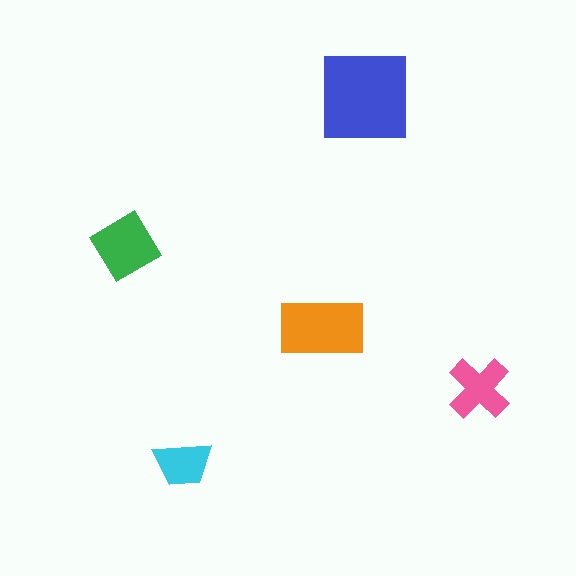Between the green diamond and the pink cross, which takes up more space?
The green diamond.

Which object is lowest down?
The cyan trapezoid is bottommost.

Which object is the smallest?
The cyan trapezoid.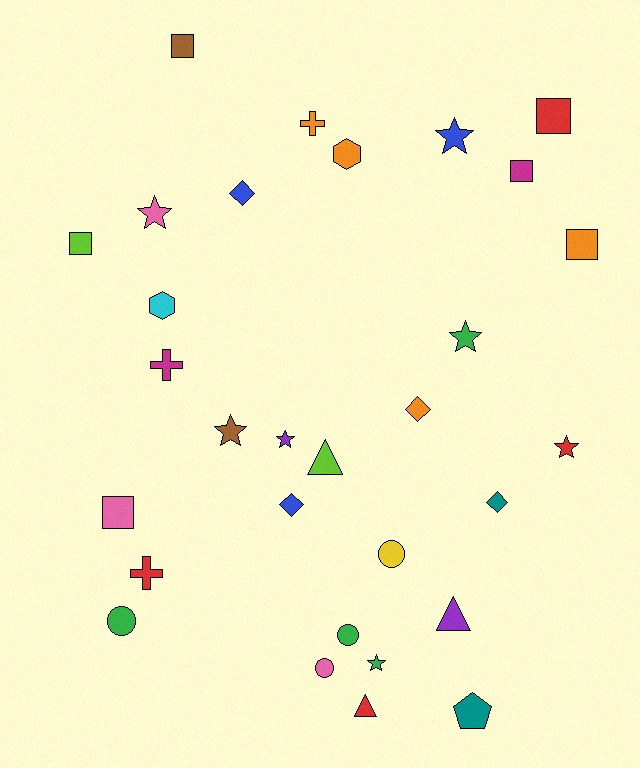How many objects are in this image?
There are 30 objects.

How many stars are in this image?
There are 7 stars.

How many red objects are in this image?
There are 4 red objects.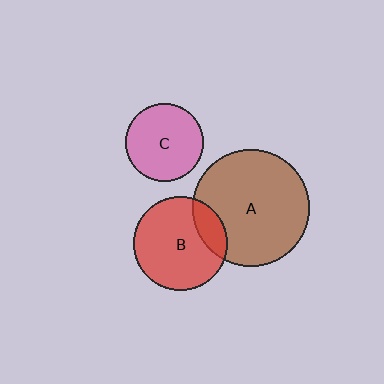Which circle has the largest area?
Circle A (brown).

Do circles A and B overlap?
Yes.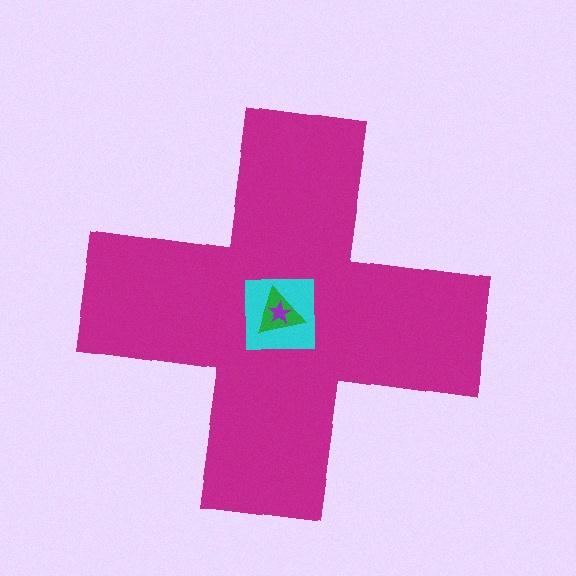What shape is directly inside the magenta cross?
The cyan square.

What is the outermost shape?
The magenta cross.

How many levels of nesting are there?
4.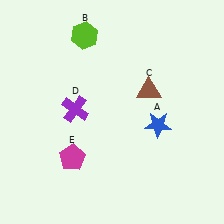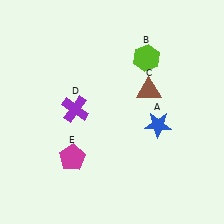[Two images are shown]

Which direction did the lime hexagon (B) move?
The lime hexagon (B) moved right.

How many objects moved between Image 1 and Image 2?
1 object moved between the two images.